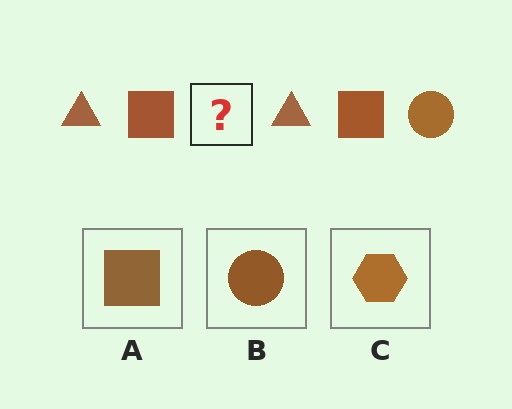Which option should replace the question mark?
Option B.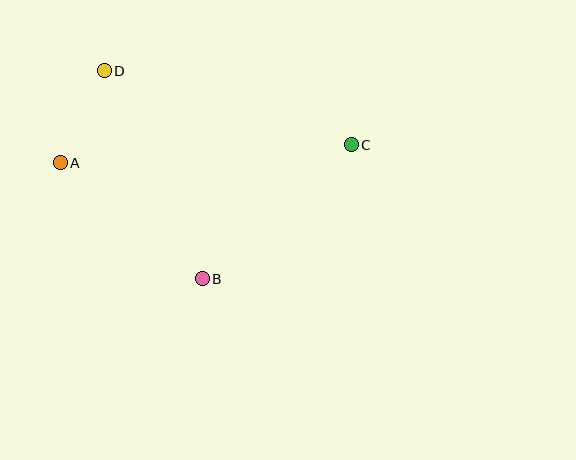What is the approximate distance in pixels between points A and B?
The distance between A and B is approximately 183 pixels.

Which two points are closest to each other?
Points A and D are closest to each other.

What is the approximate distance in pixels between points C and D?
The distance between C and D is approximately 258 pixels.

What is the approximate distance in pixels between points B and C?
The distance between B and C is approximately 201 pixels.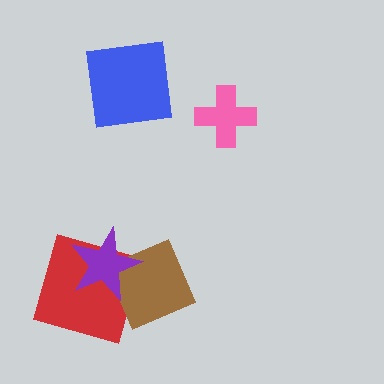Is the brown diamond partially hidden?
Yes, it is partially covered by another shape.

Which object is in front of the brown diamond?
The purple star is in front of the brown diamond.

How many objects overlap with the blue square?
0 objects overlap with the blue square.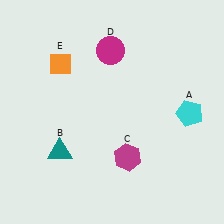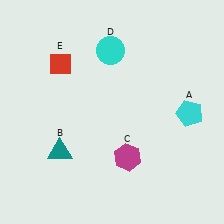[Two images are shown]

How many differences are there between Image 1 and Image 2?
There are 2 differences between the two images.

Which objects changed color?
D changed from magenta to cyan. E changed from orange to red.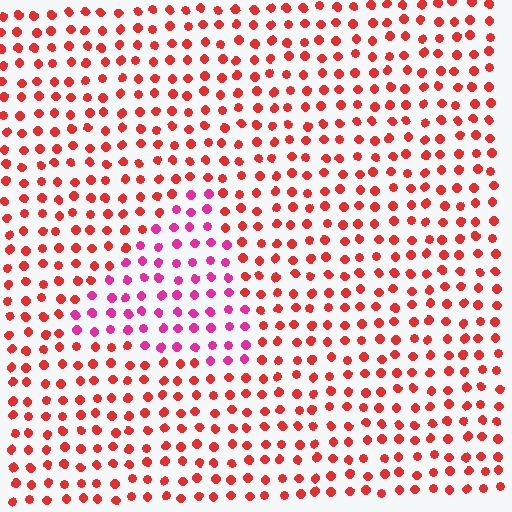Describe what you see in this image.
The image is filled with small red elements in a uniform arrangement. A triangle-shaped region is visible where the elements are tinted to a slightly different hue, forming a subtle color boundary.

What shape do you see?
I see a triangle.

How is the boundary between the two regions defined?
The boundary is defined purely by a slight shift in hue (about 38 degrees). Spacing, size, and orientation are identical on both sides.